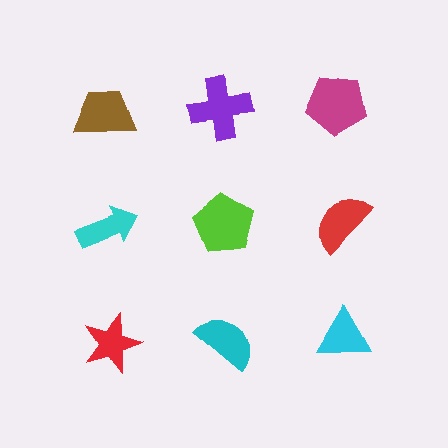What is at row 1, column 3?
A magenta pentagon.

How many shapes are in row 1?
3 shapes.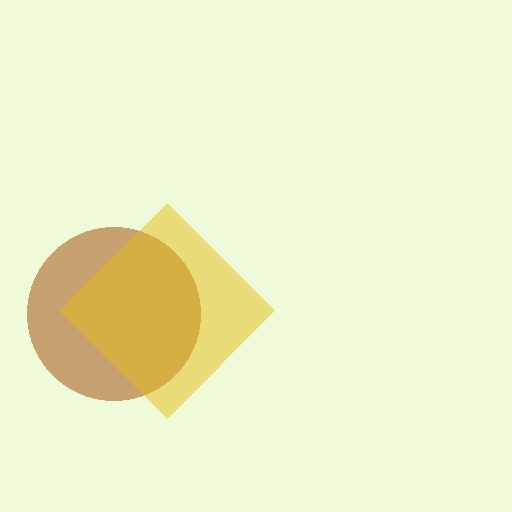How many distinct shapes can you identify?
There are 2 distinct shapes: a brown circle, a yellow diamond.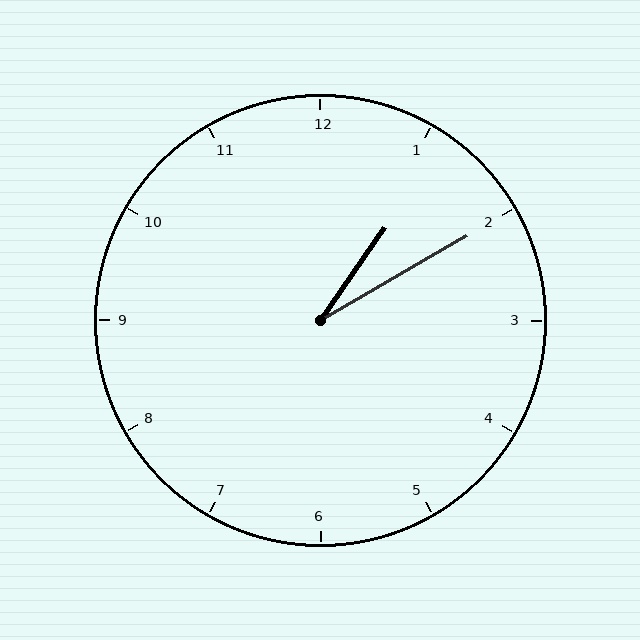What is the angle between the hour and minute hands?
Approximately 25 degrees.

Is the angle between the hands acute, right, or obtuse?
It is acute.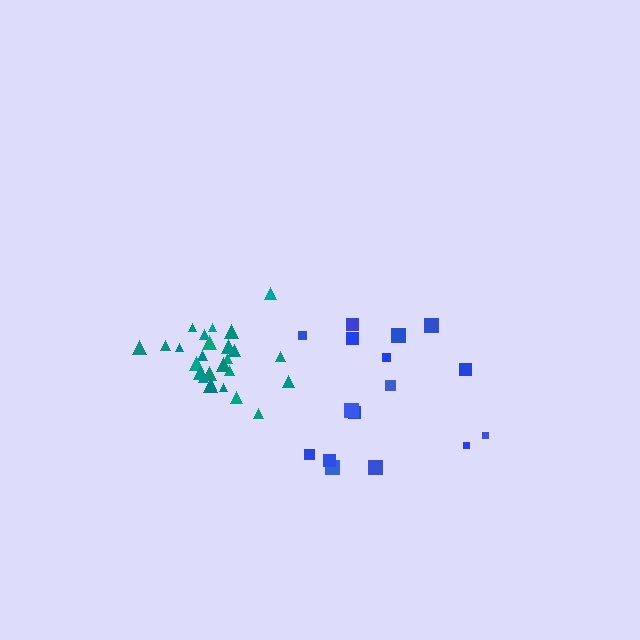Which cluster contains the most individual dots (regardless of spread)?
Teal (26).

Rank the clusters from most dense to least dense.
teal, blue.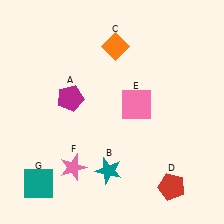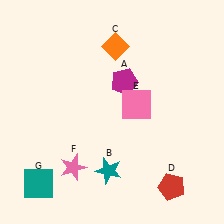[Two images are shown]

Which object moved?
The magenta pentagon (A) moved right.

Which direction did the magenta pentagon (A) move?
The magenta pentagon (A) moved right.